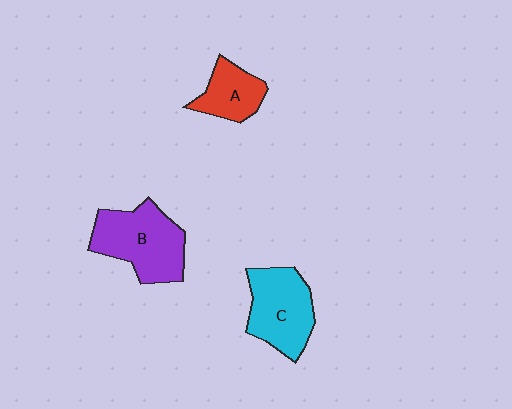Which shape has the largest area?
Shape B (purple).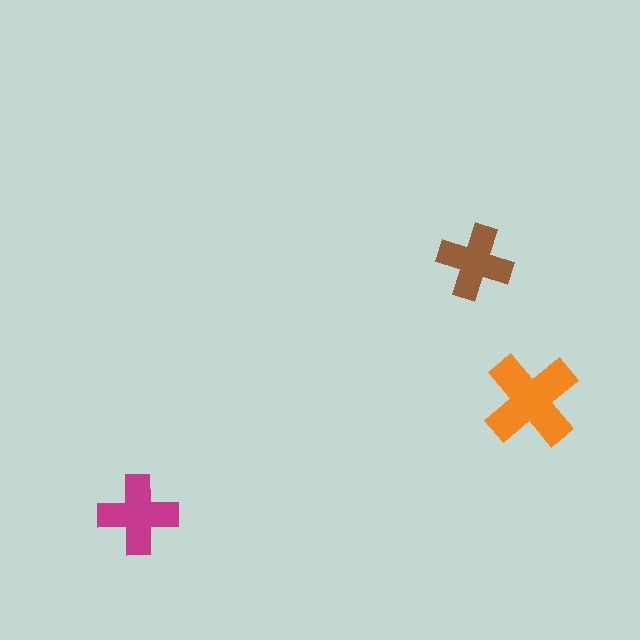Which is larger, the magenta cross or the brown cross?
The magenta one.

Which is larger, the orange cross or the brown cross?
The orange one.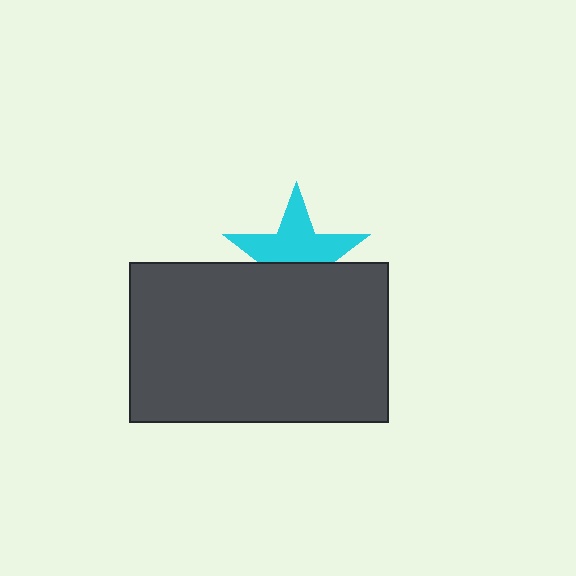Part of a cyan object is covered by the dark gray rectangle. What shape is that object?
It is a star.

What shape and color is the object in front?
The object in front is a dark gray rectangle.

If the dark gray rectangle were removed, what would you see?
You would see the complete cyan star.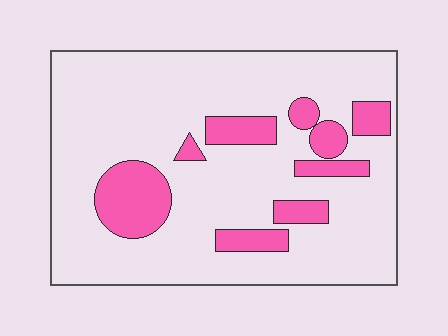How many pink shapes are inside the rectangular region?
9.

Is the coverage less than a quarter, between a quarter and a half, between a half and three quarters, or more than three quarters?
Less than a quarter.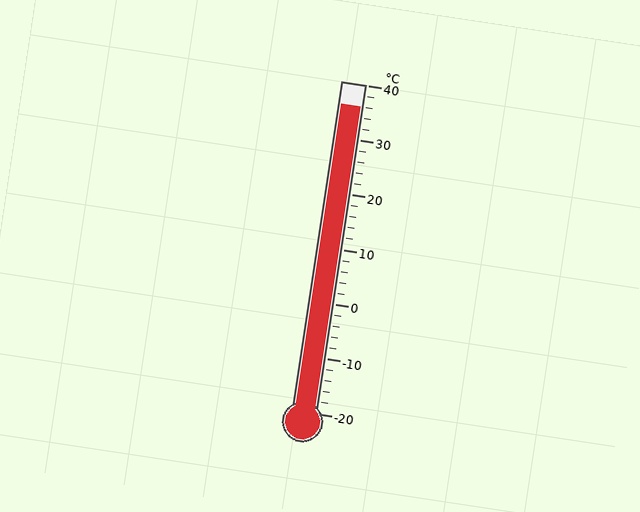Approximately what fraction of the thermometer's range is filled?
The thermometer is filled to approximately 95% of its range.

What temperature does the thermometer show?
The thermometer shows approximately 36°C.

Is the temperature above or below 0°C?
The temperature is above 0°C.